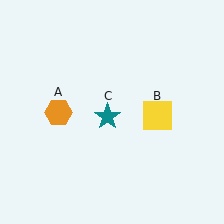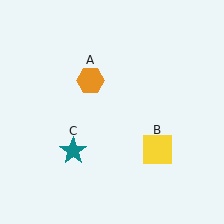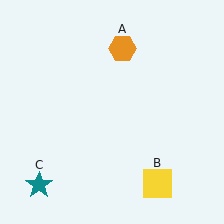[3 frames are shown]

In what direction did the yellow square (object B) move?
The yellow square (object B) moved down.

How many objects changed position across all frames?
3 objects changed position: orange hexagon (object A), yellow square (object B), teal star (object C).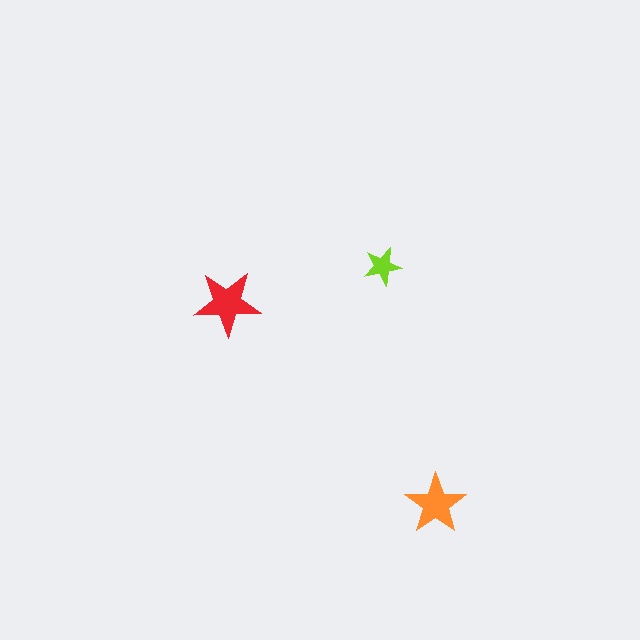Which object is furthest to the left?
The red star is leftmost.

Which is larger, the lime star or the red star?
The red one.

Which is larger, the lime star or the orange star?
The orange one.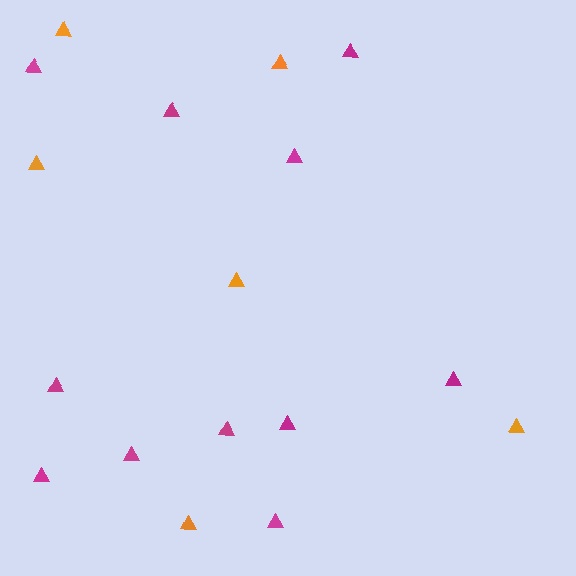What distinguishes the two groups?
There are 2 groups: one group of magenta triangles (11) and one group of orange triangles (6).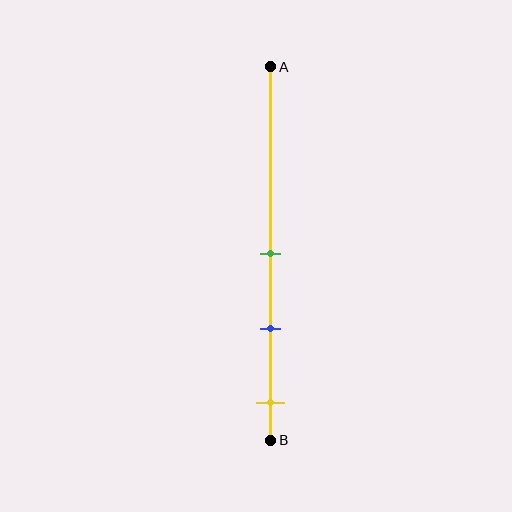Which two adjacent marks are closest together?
The green and blue marks are the closest adjacent pair.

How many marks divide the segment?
There are 3 marks dividing the segment.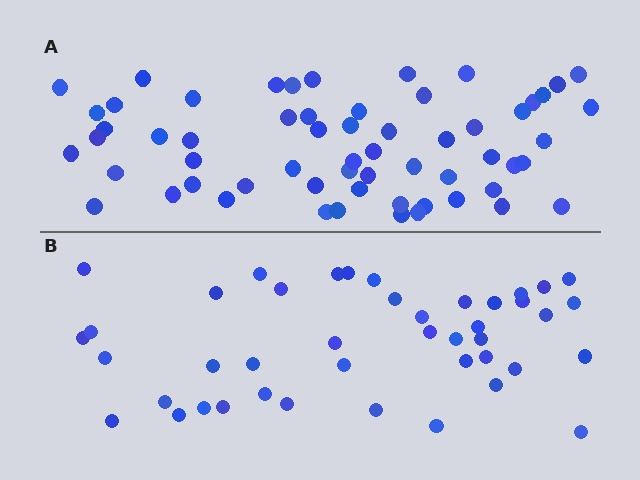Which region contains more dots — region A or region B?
Region A (the top region) has more dots.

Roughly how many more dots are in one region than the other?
Region A has approximately 15 more dots than region B.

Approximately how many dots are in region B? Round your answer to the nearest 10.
About 40 dots. (The exact count is 43, which rounds to 40.)